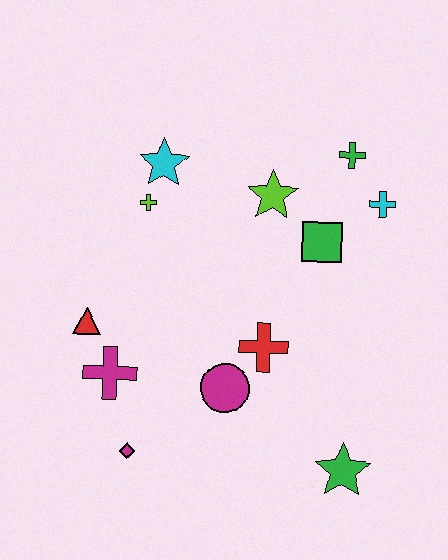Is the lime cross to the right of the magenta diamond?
Yes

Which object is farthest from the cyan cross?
The magenta diamond is farthest from the cyan cross.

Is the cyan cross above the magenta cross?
Yes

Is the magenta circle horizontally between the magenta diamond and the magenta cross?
No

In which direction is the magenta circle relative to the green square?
The magenta circle is below the green square.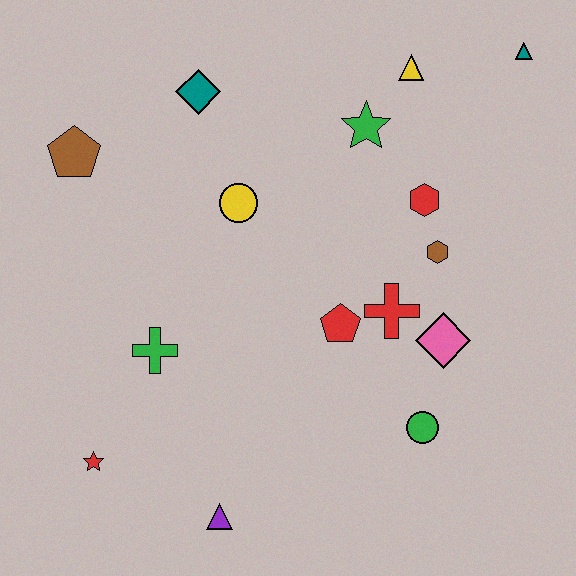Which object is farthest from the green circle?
The brown pentagon is farthest from the green circle.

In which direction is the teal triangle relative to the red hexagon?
The teal triangle is above the red hexagon.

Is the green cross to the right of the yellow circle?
No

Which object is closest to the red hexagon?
The brown hexagon is closest to the red hexagon.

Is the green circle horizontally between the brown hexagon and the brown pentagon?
Yes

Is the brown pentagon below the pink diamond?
No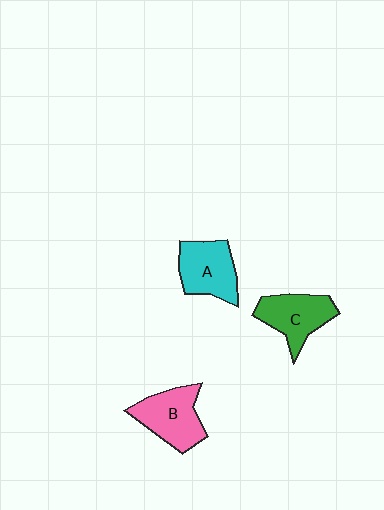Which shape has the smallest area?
Shape C (green).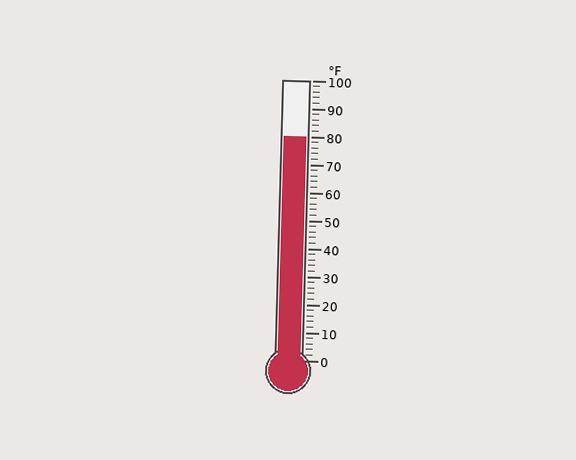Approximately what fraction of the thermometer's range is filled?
The thermometer is filled to approximately 80% of its range.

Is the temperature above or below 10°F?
The temperature is above 10°F.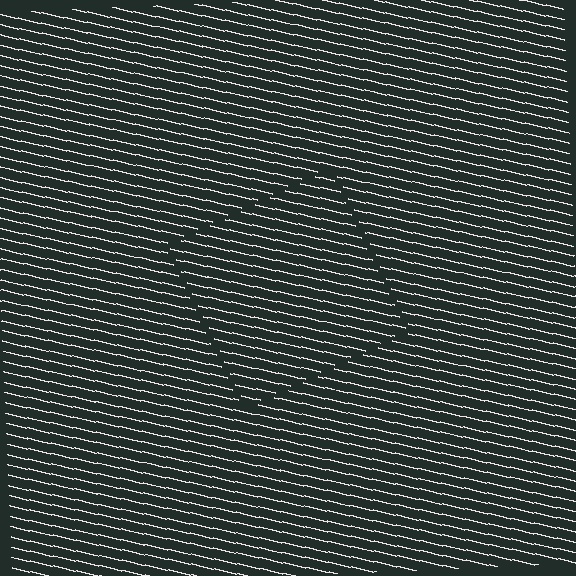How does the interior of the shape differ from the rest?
The interior of the shape contains the same grating, shifted by half a period — the contour is defined by the phase discontinuity where line-ends from the inner and outer gratings abut.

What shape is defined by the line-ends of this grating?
An illusory square. The interior of the shape contains the same grating, shifted by half a period — the contour is defined by the phase discontinuity where line-ends from the inner and outer gratings abut.